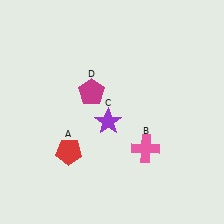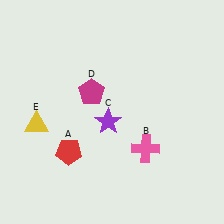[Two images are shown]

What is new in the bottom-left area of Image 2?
A yellow triangle (E) was added in the bottom-left area of Image 2.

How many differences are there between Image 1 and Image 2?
There is 1 difference between the two images.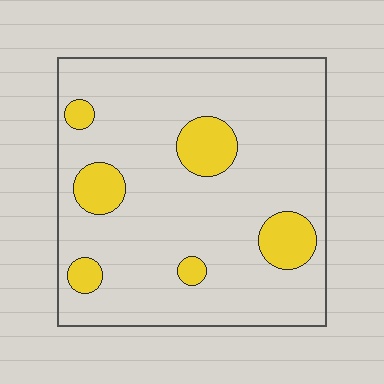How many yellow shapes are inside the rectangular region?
6.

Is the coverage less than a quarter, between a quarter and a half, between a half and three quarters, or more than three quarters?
Less than a quarter.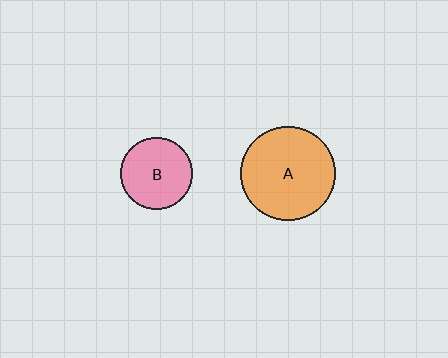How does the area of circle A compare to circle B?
Approximately 1.8 times.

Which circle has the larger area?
Circle A (orange).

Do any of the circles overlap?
No, none of the circles overlap.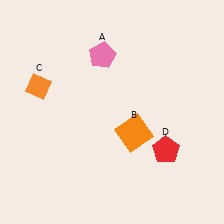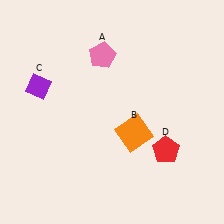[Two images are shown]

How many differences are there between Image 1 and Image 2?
There is 1 difference between the two images.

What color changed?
The diamond (C) changed from orange in Image 1 to purple in Image 2.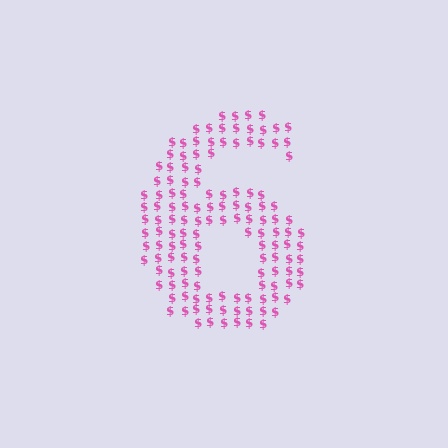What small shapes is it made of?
It is made of small dollar signs.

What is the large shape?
The large shape is the digit 6.